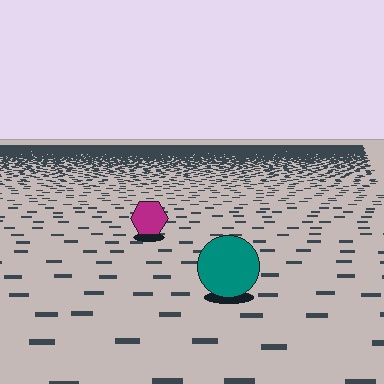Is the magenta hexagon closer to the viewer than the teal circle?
No. The teal circle is closer — you can tell from the texture gradient: the ground texture is coarser near it.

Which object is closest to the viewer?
The teal circle is closest. The texture marks near it are larger and more spread out.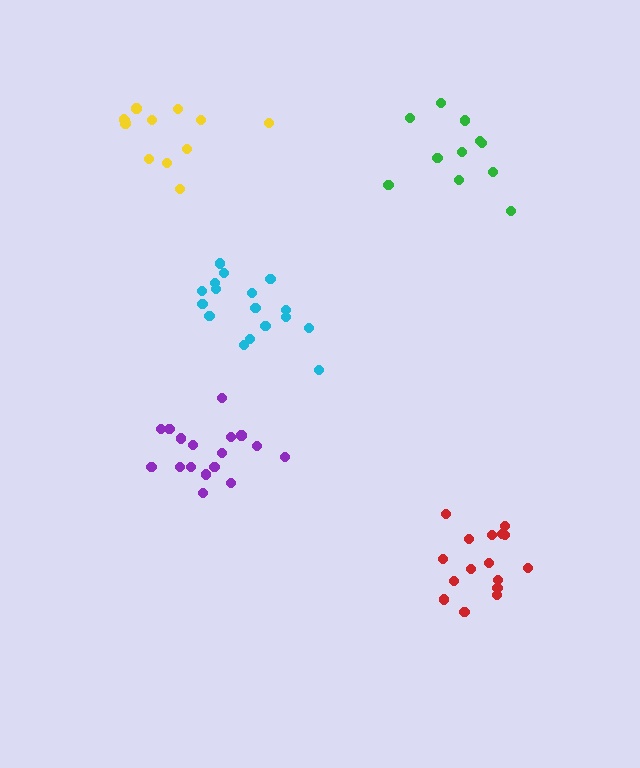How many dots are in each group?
Group 1: 17 dots, Group 2: 12 dots, Group 3: 11 dots, Group 4: 16 dots, Group 5: 17 dots (73 total).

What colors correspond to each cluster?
The clusters are colored: purple, yellow, green, red, cyan.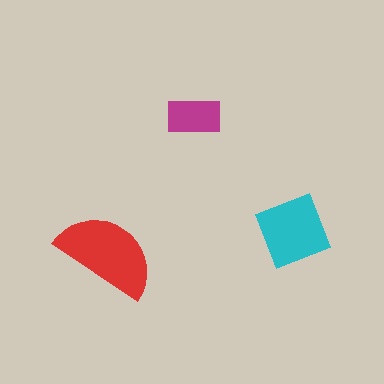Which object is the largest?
The red semicircle.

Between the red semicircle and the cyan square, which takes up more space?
The red semicircle.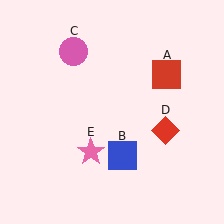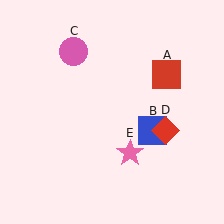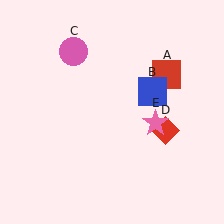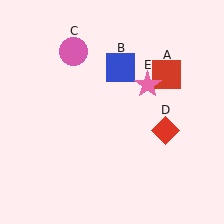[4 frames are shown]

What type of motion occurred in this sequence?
The blue square (object B), pink star (object E) rotated counterclockwise around the center of the scene.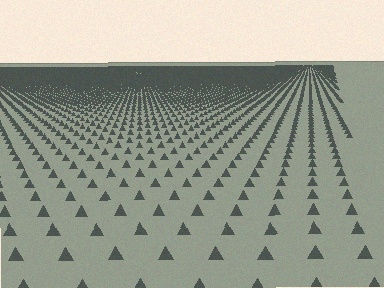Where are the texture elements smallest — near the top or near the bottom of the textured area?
Near the top.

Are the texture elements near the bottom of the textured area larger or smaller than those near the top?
Larger. Near the bottom, elements are closer to the viewer and appear at a bigger on-screen size.